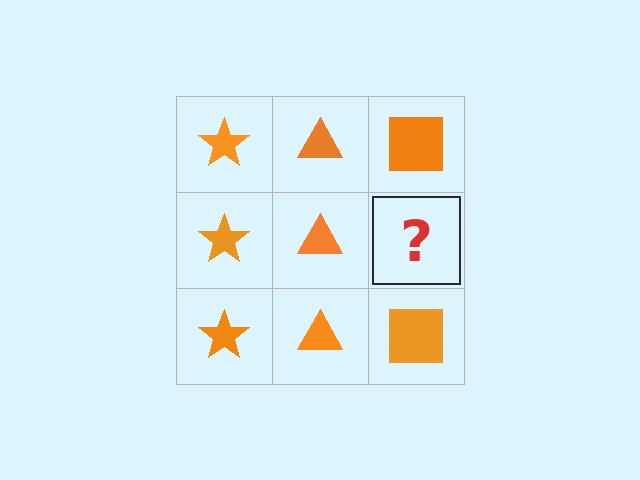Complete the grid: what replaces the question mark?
The question mark should be replaced with an orange square.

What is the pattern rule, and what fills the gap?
The rule is that each column has a consistent shape. The gap should be filled with an orange square.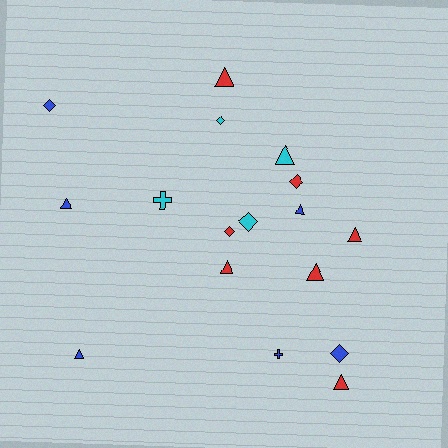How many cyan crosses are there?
There is 1 cyan cross.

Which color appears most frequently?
Red, with 7 objects.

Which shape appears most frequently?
Triangle, with 9 objects.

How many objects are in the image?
There are 17 objects.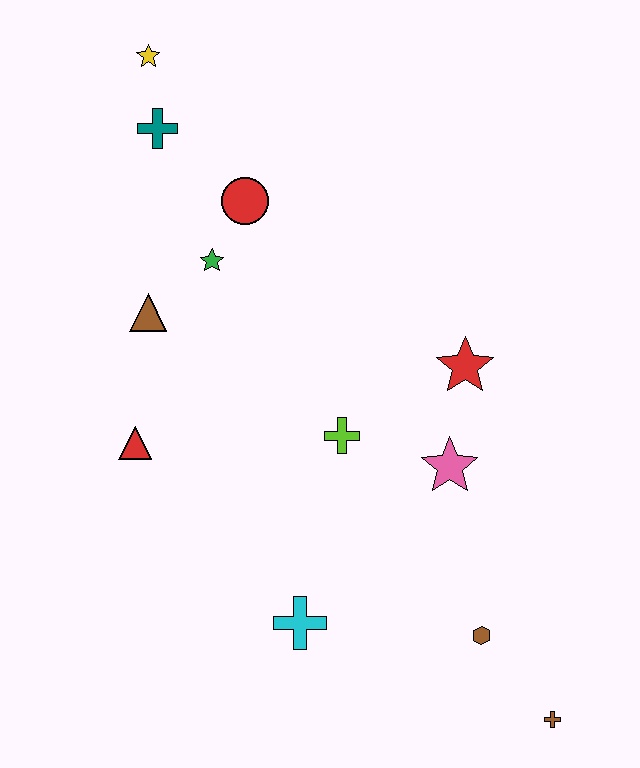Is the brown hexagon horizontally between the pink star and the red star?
No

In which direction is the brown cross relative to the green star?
The brown cross is below the green star.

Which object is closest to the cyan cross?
The brown hexagon is closest to the cyan cross.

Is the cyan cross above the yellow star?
No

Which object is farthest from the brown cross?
The yellow star is farthest from the brown cross.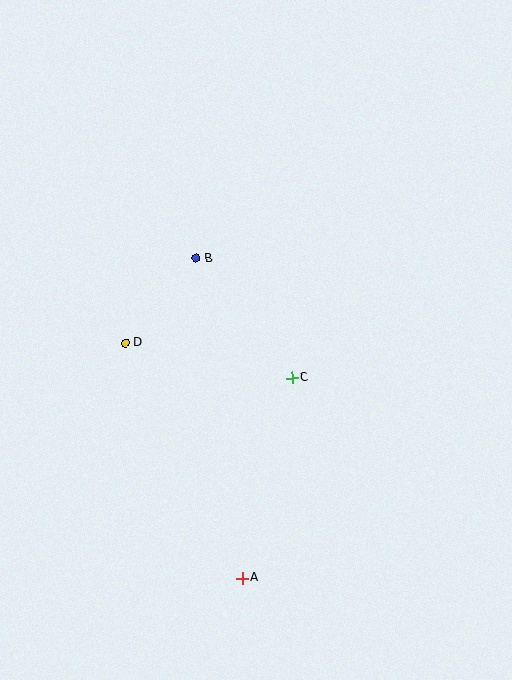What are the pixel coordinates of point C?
Point C is at (292, 378).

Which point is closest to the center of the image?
Point C at (292, 378) is closest to the center.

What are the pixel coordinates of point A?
Point A is at (242, 578).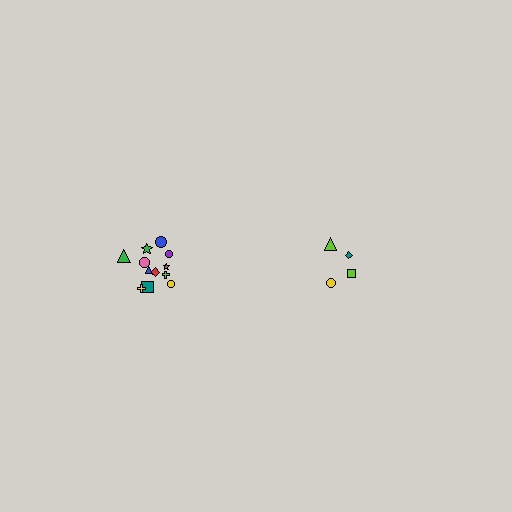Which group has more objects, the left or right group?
The left group.